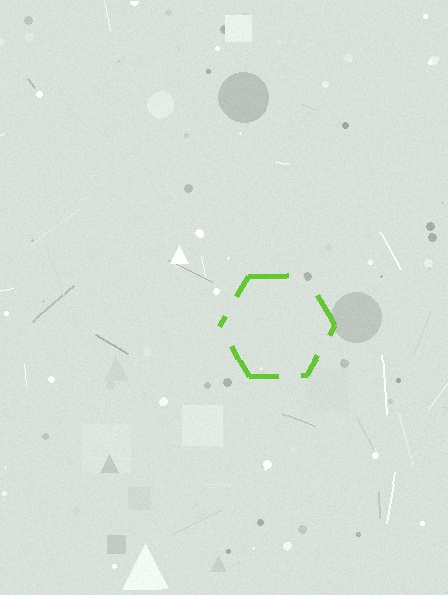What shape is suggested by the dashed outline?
The dashed outline suggests a hexagon.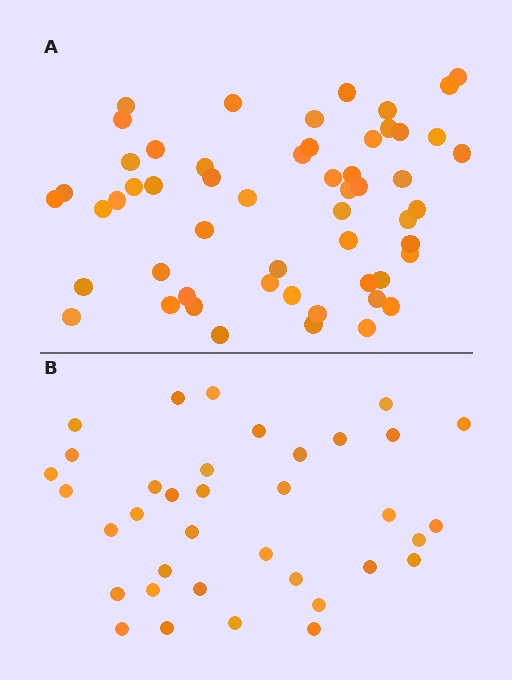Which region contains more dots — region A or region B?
Region A (the top region) has more dots.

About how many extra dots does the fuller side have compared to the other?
Region A has approximately 20 more dots than region B.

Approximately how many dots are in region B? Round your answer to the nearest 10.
About 40 dots. (The exact count is 36, which rounds to 40.)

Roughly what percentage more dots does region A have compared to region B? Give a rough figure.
About 55% more.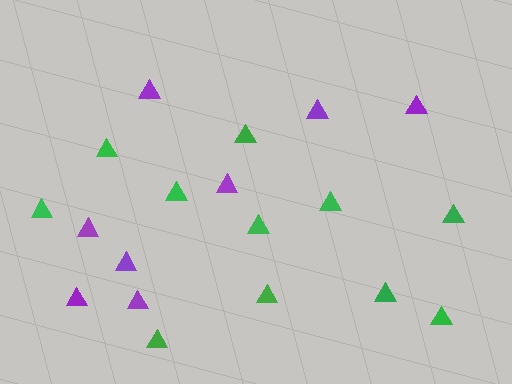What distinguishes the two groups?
There are 2 groups: one group of green triangles (11) and one group of purple triangles (8).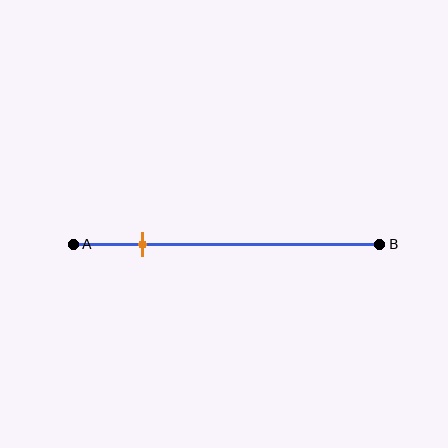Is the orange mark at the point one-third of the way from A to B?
No, the mark is at about 20% from A, not at the 33% one-third point.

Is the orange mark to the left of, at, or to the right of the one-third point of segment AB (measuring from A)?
The orange mark is to the left of the one-third point of segment AB.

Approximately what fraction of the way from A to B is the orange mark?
The orange mark is approximately 20% of the way from A to B.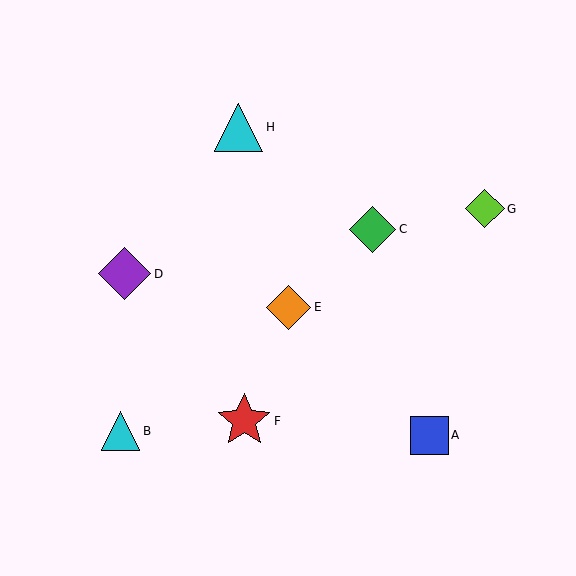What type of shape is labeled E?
Shape E is an orange diamond.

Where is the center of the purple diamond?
The center of the purple diamond is at (125, 274).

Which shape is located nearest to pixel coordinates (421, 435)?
The blue square (labeled A) at (429, 435) is nearest to that location.